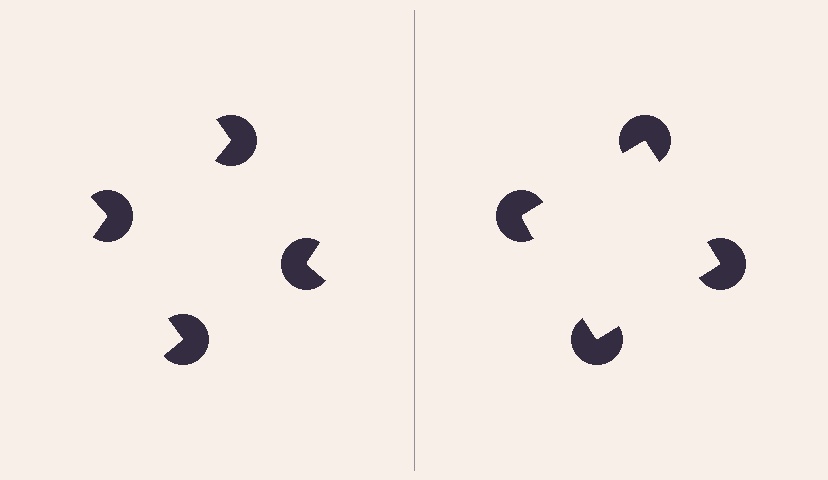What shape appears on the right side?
An illusory square.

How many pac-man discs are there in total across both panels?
8 — 4 on each side.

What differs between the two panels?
The pac-man discs are positioned identically on both sides; only the wedge orientations differ. On the right they align to a square; on the left they are misaligned.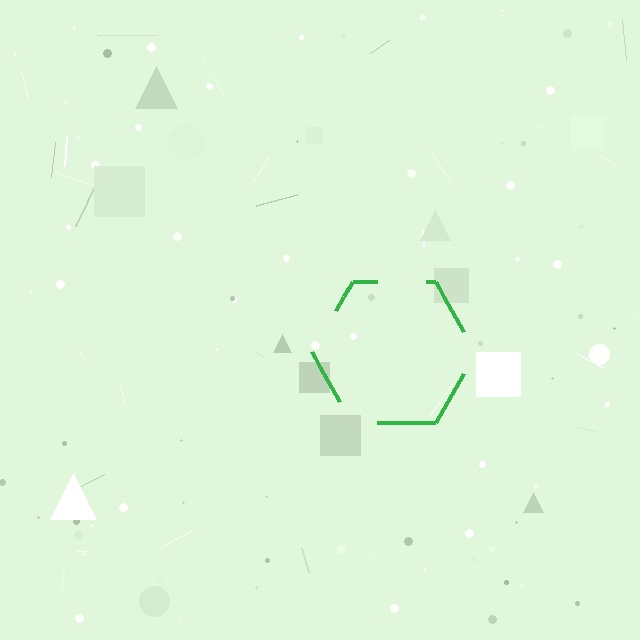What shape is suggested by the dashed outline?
The dashed outline suggests a hexagon.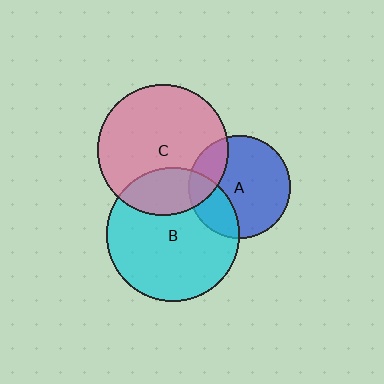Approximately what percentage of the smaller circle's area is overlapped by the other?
Approximately 25%.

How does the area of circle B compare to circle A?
Approximately 1.7 times.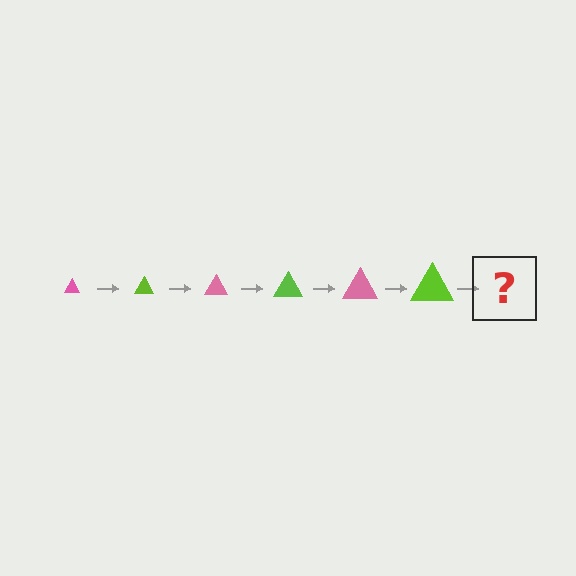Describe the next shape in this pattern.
It should be a pink triangle, larger than the previous one.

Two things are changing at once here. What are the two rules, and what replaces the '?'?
The two rules are that the triangle grows larger each step and the color cycles through pink and lime. The '?' should be a pink triangle, larger than the previous one.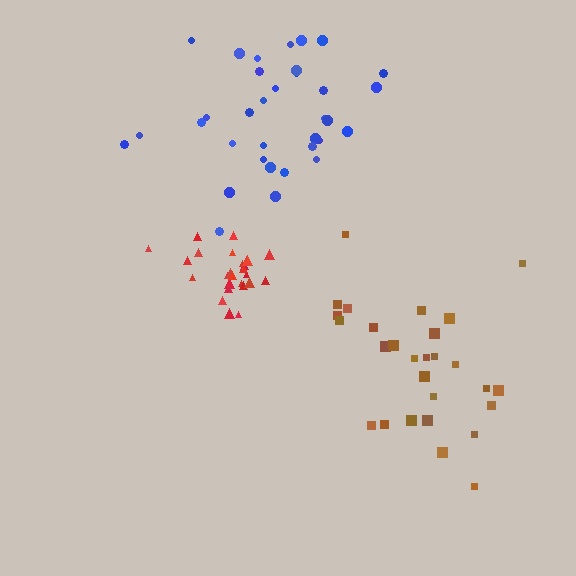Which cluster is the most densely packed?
Red.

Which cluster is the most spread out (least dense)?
Blue.